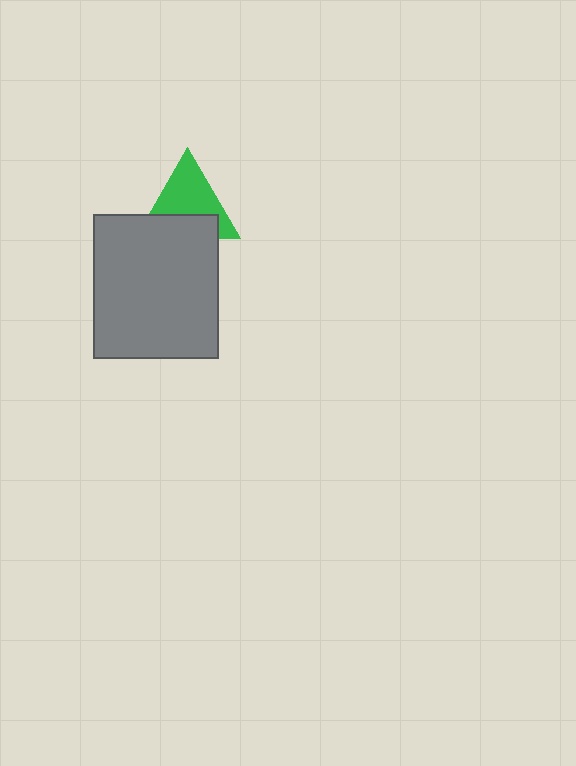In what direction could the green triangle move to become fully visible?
The green triangle could move up. That would shift it out from behind the gray rectangle entirely.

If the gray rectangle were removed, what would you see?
You would see the complete green triangle.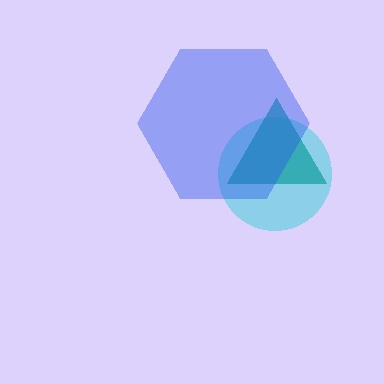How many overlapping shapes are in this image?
There are 3 overlapping shapes in the image.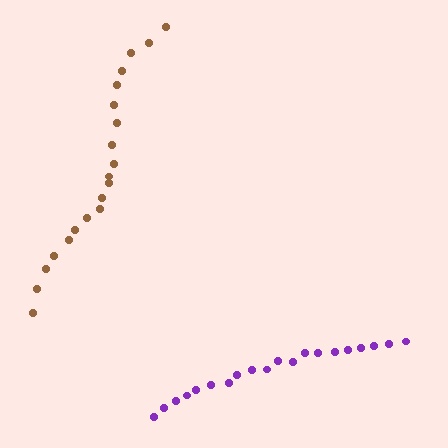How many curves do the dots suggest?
There are 2 distinct paths.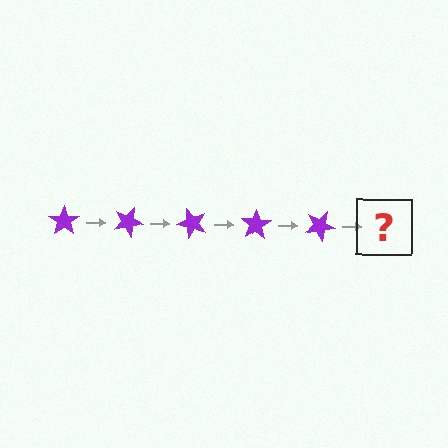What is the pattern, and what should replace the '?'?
The pattern is that the star rotates 25 degrees each step. The '?' should be a purple star rotated 125 degrees.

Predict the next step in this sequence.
The next step is a purple star rotated 125 degrees.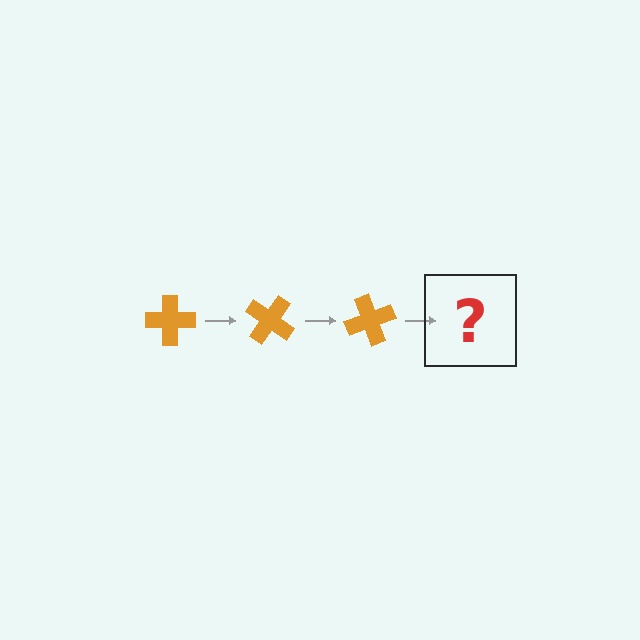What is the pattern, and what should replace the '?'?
The pattern is that the cross rotates 35 degrees each step. The '?' should be an orange cross rotated 105 degrees.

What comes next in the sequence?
The next element should be an orange cross rotated 105 degrees.